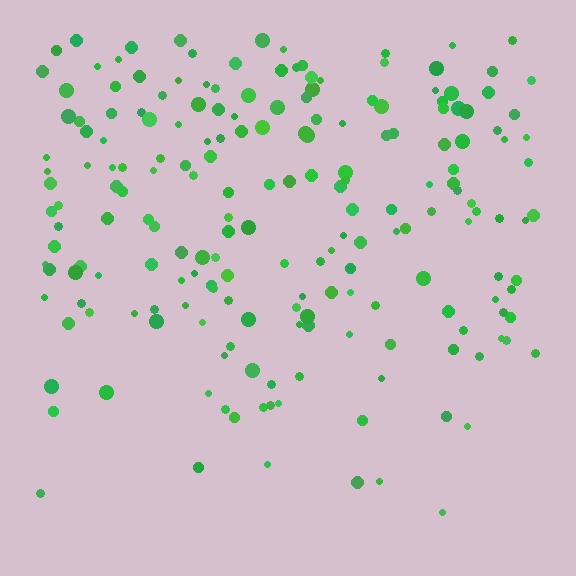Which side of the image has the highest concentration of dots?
The top.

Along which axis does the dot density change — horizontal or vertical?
Vertical.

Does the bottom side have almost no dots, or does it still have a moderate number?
Still a moderate number, just noticeably fewer than the top.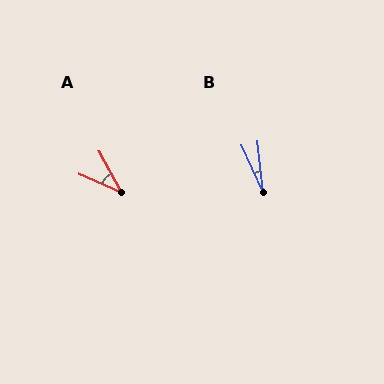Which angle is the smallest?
B, at approximately 18 degrees.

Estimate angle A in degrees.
Approximately 38 degrees.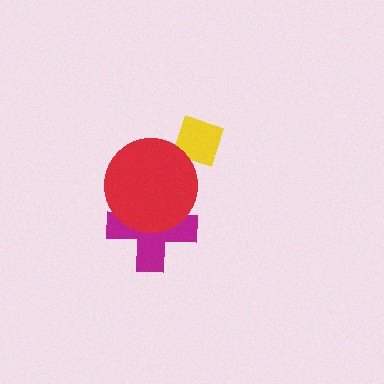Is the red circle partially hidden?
No, no other shape covers it.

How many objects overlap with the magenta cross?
1 object overlaps with the magenta cross.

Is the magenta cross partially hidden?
Yes, it is partially covered by another shape.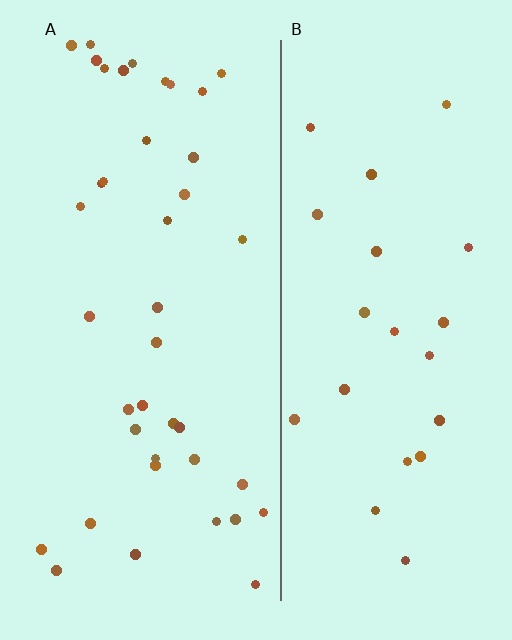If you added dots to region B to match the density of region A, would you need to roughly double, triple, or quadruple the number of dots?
Approximately double.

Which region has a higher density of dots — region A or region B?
A (the left).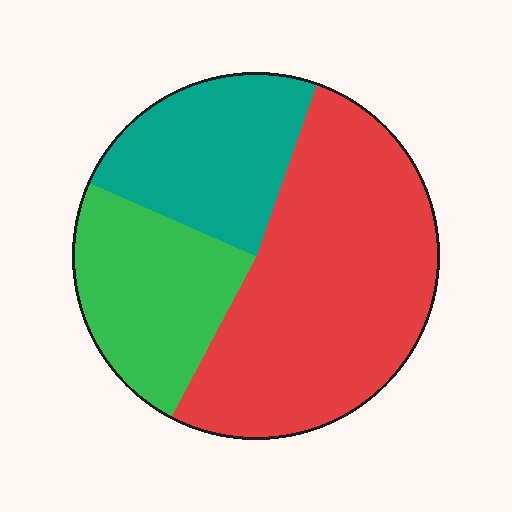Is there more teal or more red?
Red.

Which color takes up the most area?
Red, at roughly 50%.